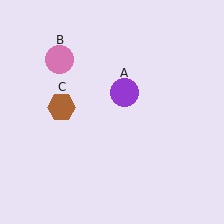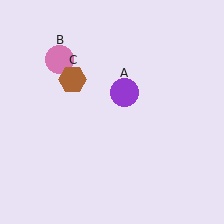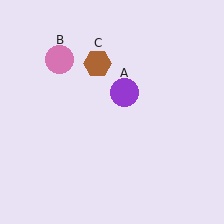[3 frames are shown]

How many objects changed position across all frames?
1 object changed position: brown hexagon (object C).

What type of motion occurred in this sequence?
The brown hexagon (object C) rotated clockwise around the center of the scene.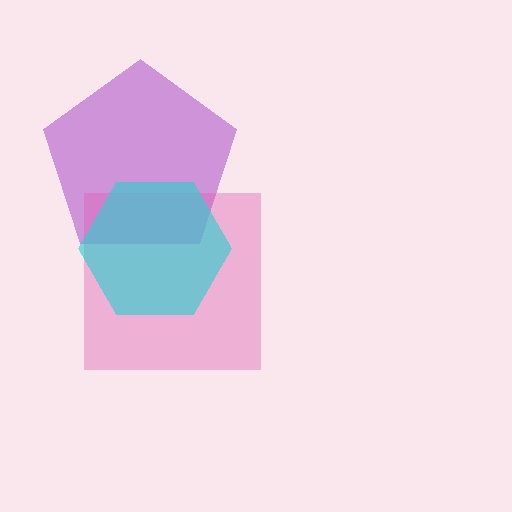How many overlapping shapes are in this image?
There are 3 overlapping shapes in the image.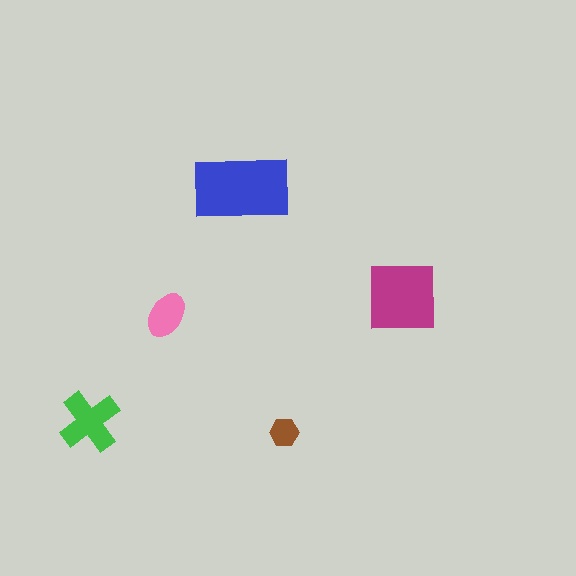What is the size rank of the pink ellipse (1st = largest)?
4th.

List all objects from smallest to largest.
The brown hexagon, the pink ellipse, the green cross, the magenta square, the blue rectangle.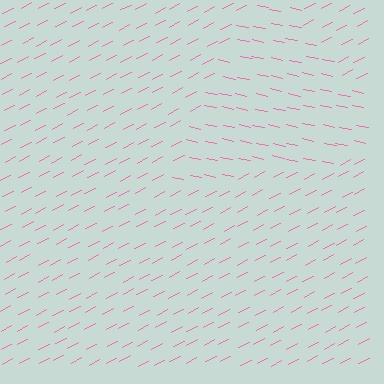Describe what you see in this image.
The image is filled with small pink line segments. A triangle region in the image has lines oriented differently from the surrounding lines, creating a visible texture boundary.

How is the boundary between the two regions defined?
The boundary is defined purely by a change in line orientation (approximately 40 degrees difference). All lines are the same color and thickness.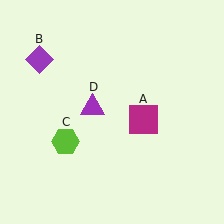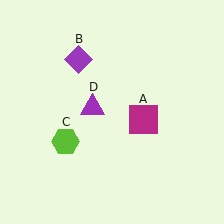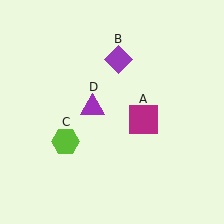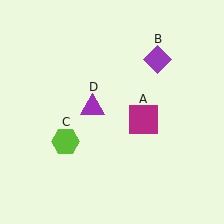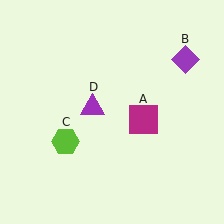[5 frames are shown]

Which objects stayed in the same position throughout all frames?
Magenta square (object A) and lime hexagon (object C) and purple triangle (object D) remained stationary.